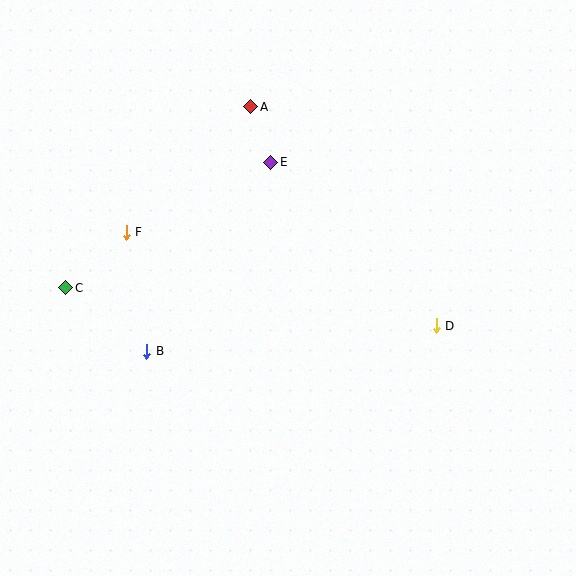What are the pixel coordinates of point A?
Point A is at (251, 107).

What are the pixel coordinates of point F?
Point F is at (126, 232).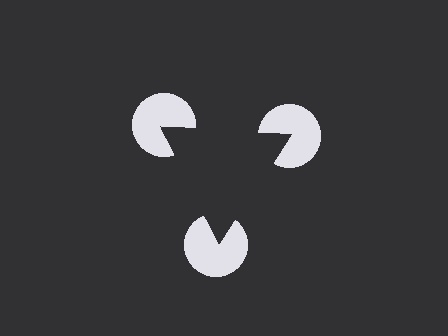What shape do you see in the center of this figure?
An illusory triangle — its edges are inferred from the aligned wedge cuts in the pac-man discs, not physically drawn.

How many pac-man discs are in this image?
There are 3 — one at each vertex of the illusory triangle.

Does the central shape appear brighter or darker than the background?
It typically appears slightly darker than the background, even though no actual brightness change is drawn.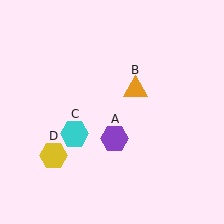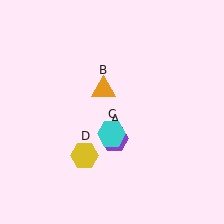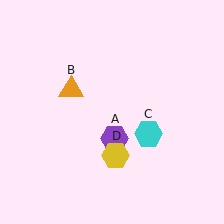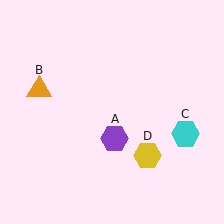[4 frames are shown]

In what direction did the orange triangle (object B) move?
The orange triangle (object B) moved left.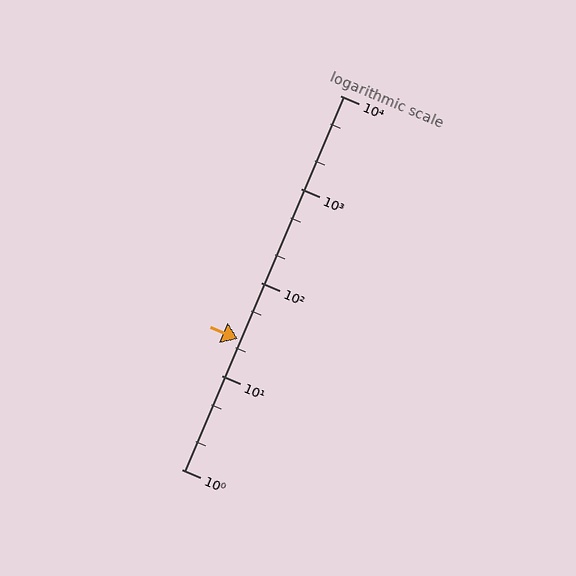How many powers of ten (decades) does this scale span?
The scale spans 4 decades, from 1 to 10000.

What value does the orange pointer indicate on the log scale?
The pointer indicates approximately 25.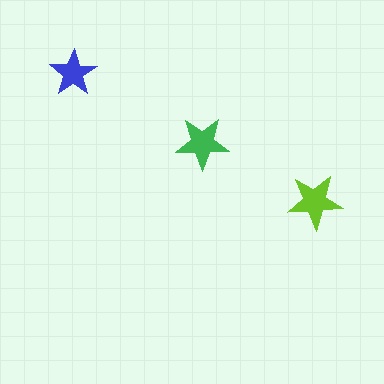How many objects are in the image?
There are 3 objects in the image.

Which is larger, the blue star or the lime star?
The lime one.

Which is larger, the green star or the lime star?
The lime one.